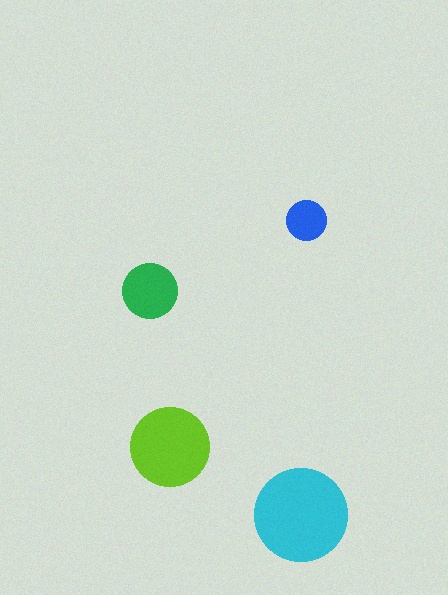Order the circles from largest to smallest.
the cyan one, the lime one, the green one, the blue one.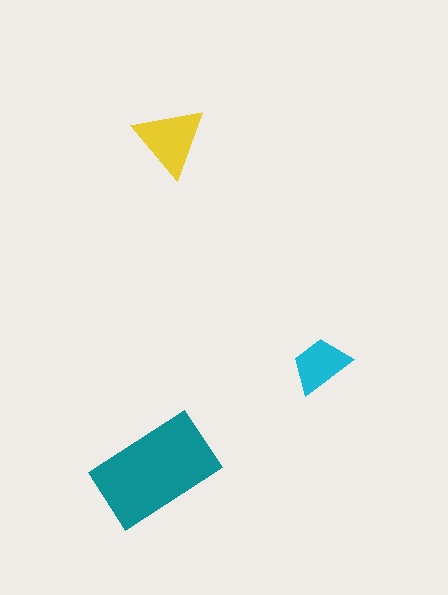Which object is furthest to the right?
The cyan trapezoid is rightmost.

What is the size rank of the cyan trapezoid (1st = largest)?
3rd.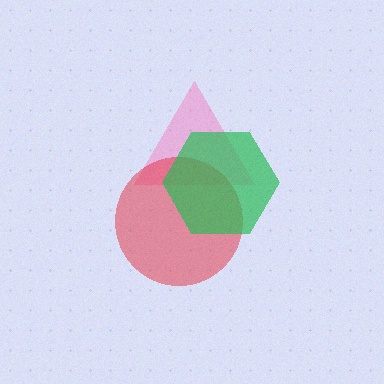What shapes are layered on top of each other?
The layered shapes are: a pink triangle, a red circle, a green hexagon.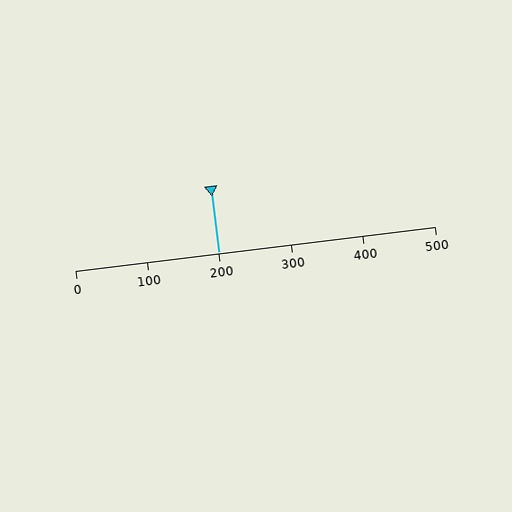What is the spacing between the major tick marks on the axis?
The major ticks are spaced 100 apart.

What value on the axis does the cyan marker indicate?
The marker indicates approximately 200.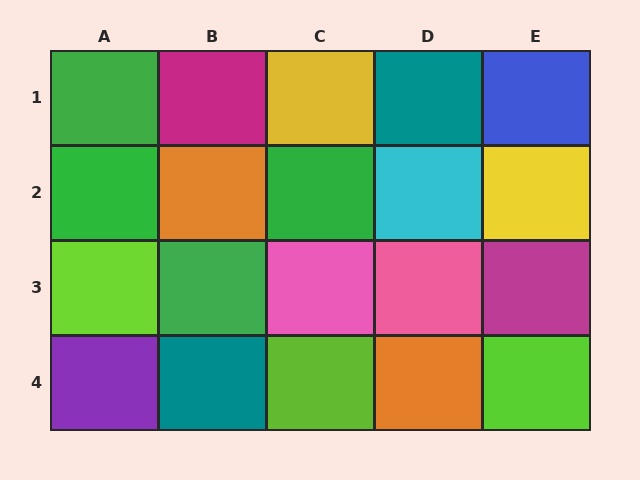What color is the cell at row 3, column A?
Lime.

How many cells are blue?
1 cell is blue.